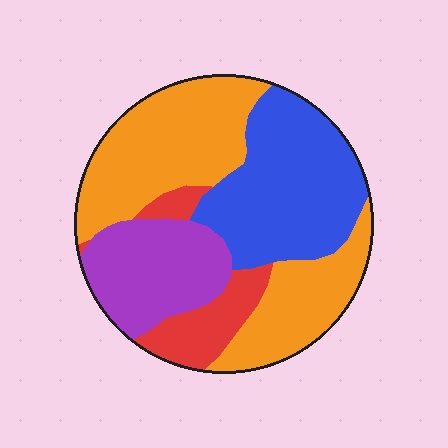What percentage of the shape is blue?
Blue takes up between a quarter and a half of the shape.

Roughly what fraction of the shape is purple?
Purple covers 19% of the shape.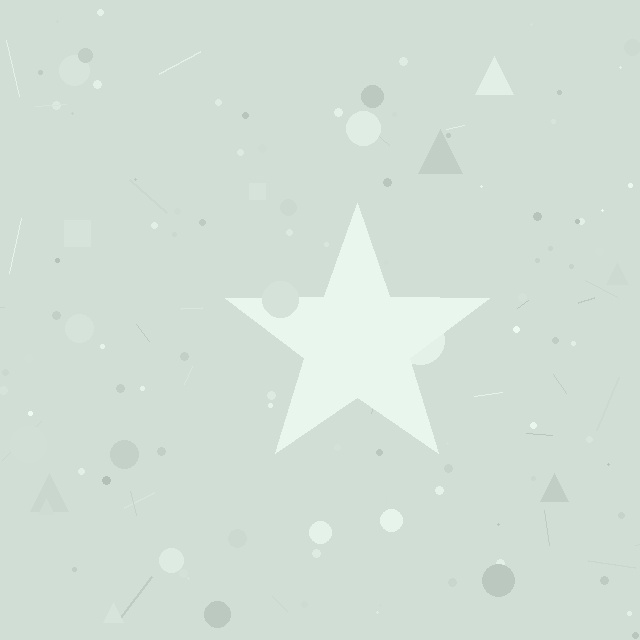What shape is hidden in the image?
A star is hidden in the image.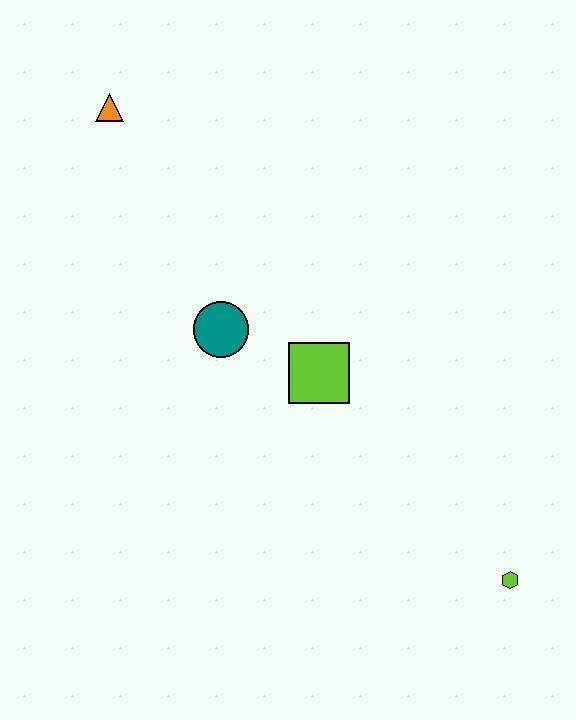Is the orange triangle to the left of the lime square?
Yes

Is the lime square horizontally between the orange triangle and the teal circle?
No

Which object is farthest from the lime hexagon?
The orange triangle is farthest from the lime hexagon.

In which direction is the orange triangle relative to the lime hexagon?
The orange triangle is above the lime hexagon.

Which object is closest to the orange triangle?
The teal circle is closest to the orange triangle.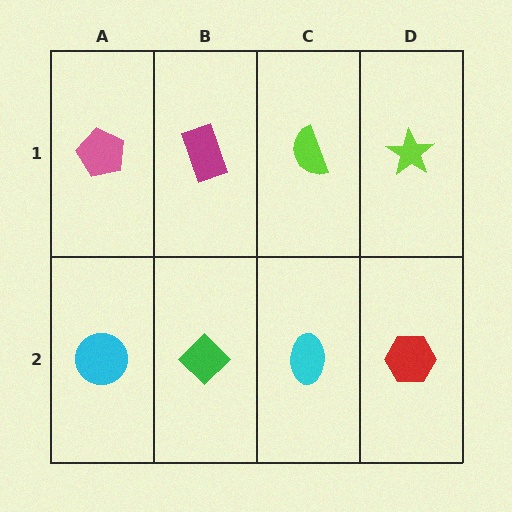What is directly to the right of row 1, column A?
A magenta rectangle.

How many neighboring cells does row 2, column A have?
2.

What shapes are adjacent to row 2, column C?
A lime semicircle (row 1, column C), a green diamond (row 2, column B), a red hexagon (row 2, column D).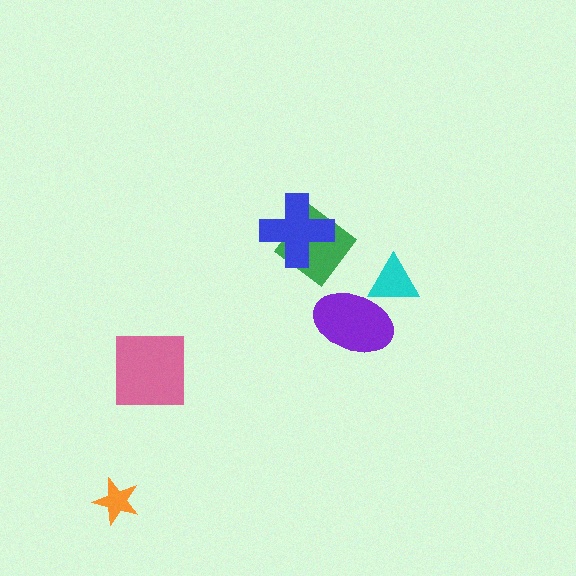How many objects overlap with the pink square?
0 objects overlap with the pink square.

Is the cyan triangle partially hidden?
No, no other shape covers it.